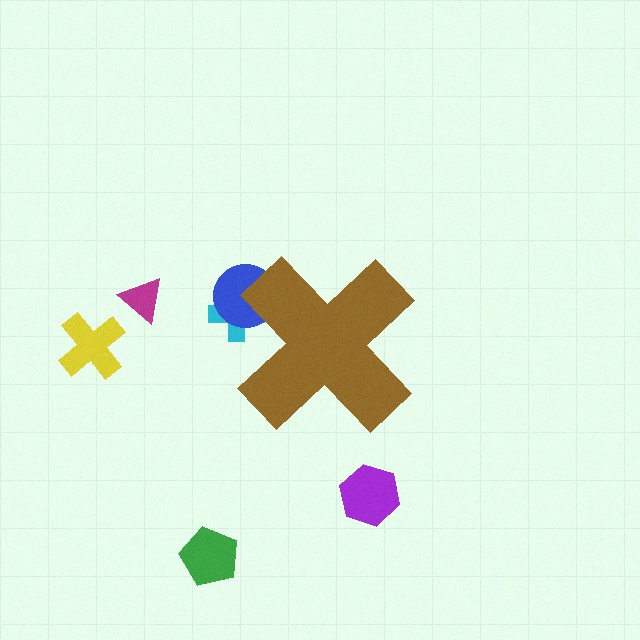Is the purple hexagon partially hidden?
No, the purple hexagon is fully visible.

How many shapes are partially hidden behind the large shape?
2 shapes are partially hidden.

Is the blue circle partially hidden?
Yes, the blue circle is partially hidden behind the brown cross.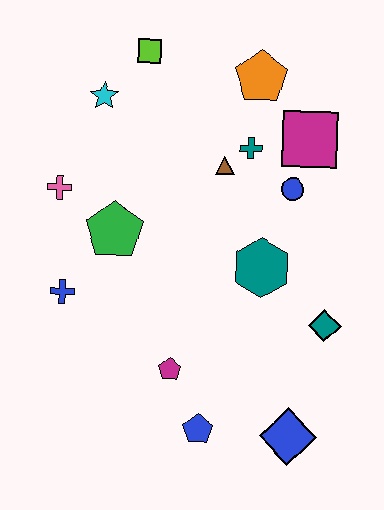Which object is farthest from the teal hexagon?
The lime square is farthest from the teal hexagon.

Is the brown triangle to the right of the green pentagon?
Yes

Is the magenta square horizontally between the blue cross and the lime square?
No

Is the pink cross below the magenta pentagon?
No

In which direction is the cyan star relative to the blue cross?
The cyan star is above the blue cross.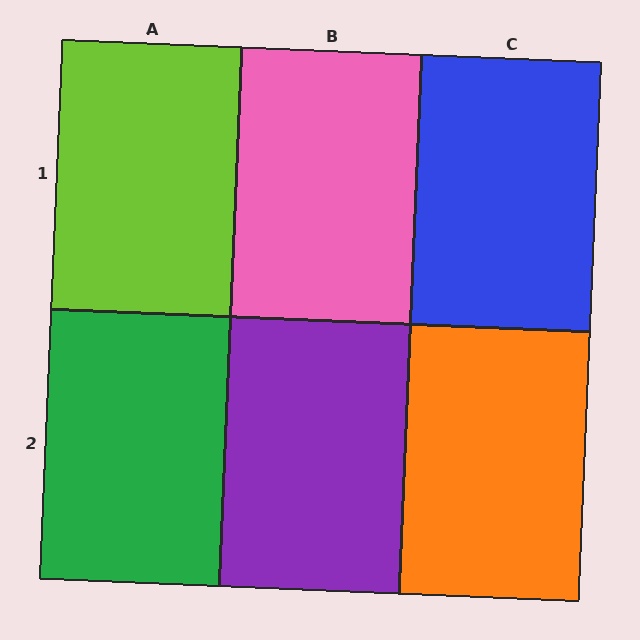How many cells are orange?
1 cell is orange.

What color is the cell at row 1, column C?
Blue.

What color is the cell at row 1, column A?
Lime.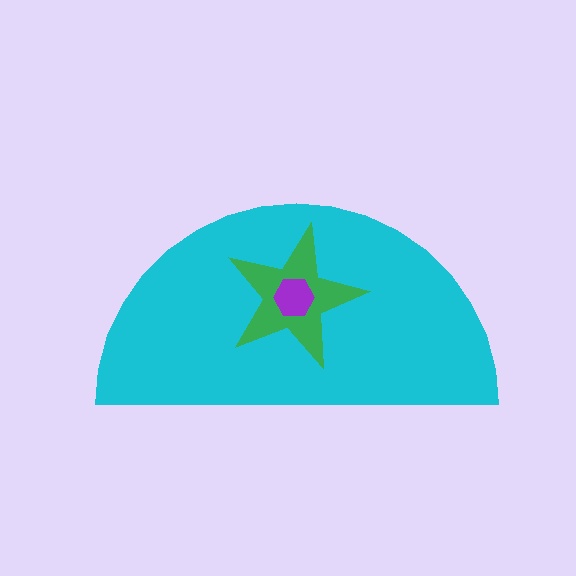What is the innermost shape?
The purple hexagon.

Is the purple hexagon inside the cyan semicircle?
Yes.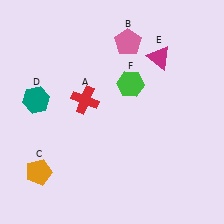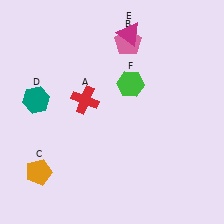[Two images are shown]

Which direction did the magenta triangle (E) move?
The magenta triangle (E) moved left.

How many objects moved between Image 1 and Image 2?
1 object moved between the two images.